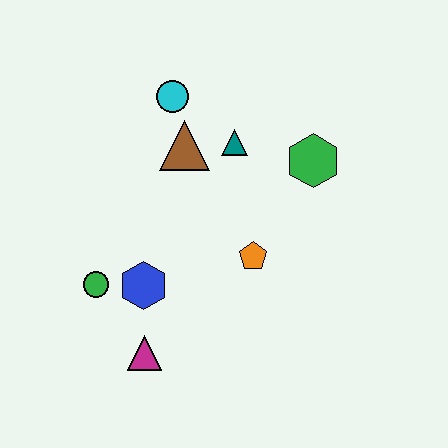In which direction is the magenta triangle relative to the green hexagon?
The magenta triangle is below the green hexagon.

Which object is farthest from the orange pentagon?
The cyan circle is farthest from the orange pentagon.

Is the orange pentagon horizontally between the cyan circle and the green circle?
No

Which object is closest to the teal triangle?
The brown triangle is closest to the teal triangle.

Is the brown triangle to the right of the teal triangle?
No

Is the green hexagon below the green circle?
No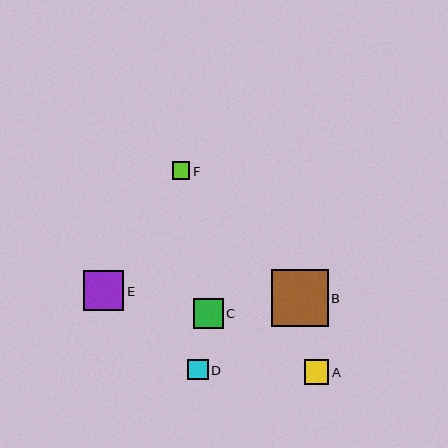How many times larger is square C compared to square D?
Square C is approximately 1.5 times the size of square D.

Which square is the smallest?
Square F is the smallest with a size of approximately 18 pixels.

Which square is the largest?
Square B is the largest with a size of approximately 57 pixels.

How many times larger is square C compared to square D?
Square C is approximately 1.5 times the size of square D.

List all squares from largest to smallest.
From largest to smallest: B, E, C, A, D, F.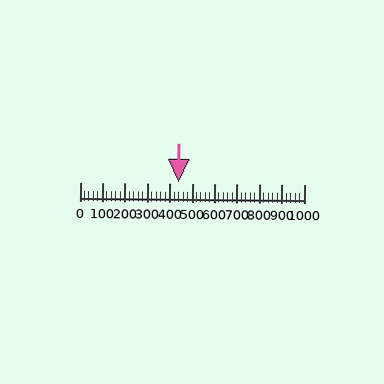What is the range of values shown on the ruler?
The ruler shows values from 0 to 1000.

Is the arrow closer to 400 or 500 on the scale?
The arrow is closer to 400.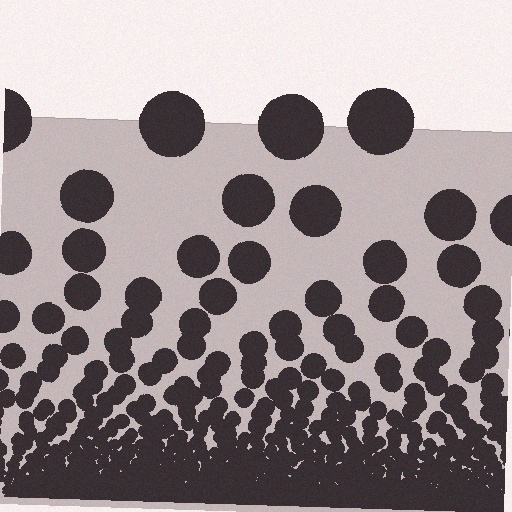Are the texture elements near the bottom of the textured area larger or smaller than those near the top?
Smaller. The gradient is inverted — elements near the bottom are smaller and denser.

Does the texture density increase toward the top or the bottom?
Density increases toward the bottom.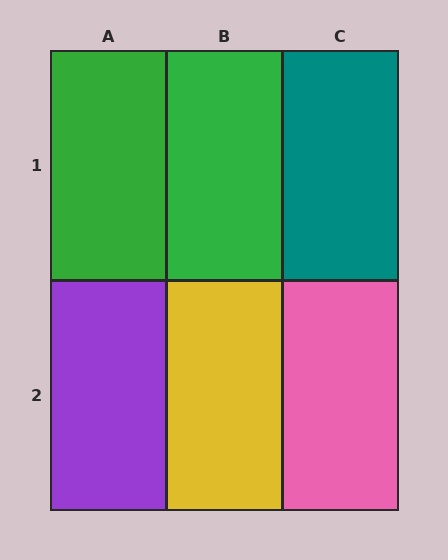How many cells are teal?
1 cell is teal.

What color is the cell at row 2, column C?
Pink.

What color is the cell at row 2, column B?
Yellow.